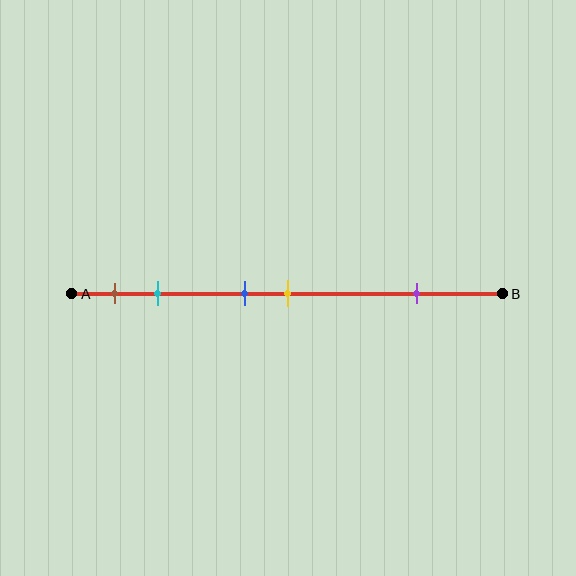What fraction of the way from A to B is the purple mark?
The purple mark is approximately 80% (0.8) of the way from A to B.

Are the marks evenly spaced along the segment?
No, the marks are not evenly spaced.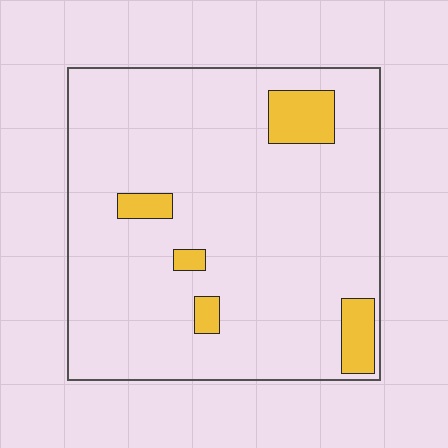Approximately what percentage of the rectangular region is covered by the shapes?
Approximately 10%.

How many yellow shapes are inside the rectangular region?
5.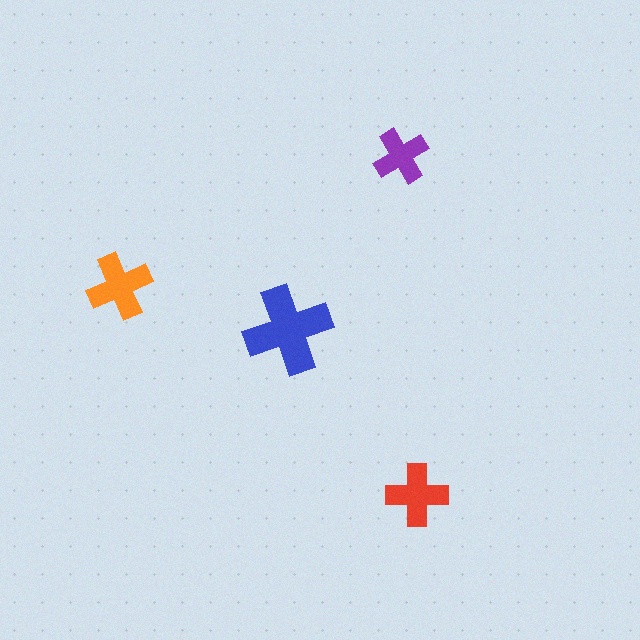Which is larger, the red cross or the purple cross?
The red one.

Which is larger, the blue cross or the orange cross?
The blue one.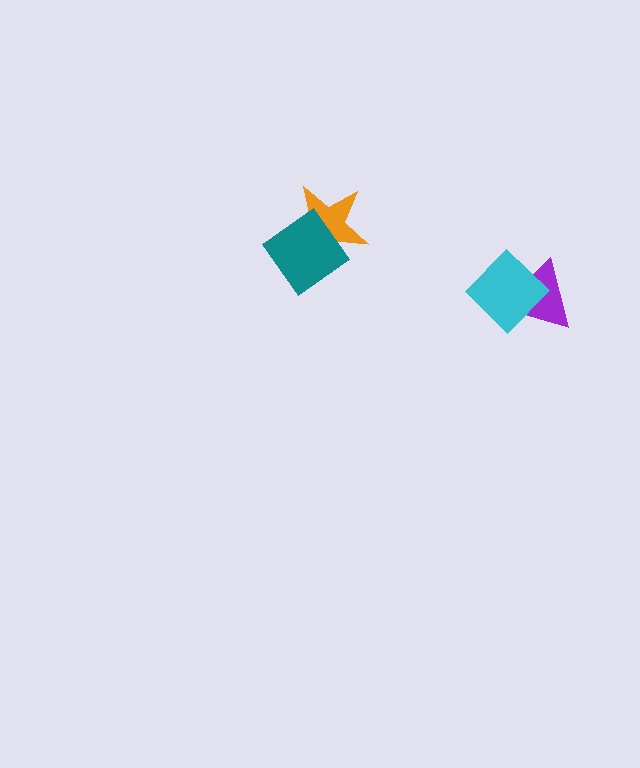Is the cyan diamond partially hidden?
No, no other shape covers it.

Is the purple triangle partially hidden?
Yes, it is partially covered by another shape.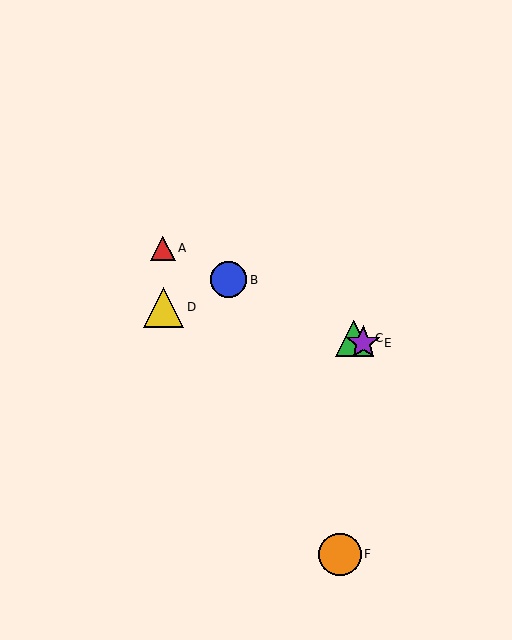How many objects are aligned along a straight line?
4 objects (A, B, C, E) are aligned along a straight line.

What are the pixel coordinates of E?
Object E is at (363, 343).